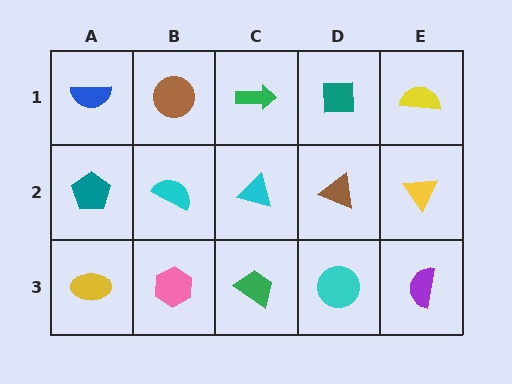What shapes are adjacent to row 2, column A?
A blue semicircle (row 1, column A), a yellow ellipse (row 3, column A), a cyan semicircle (row 2, column B).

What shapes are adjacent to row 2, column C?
A green arrow (row 1, column C), a green trapezoid (row 3, column C), a cyan semicircle (row 2, column B), a brown triangle (row 2, column D).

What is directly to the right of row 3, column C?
A cyan circle.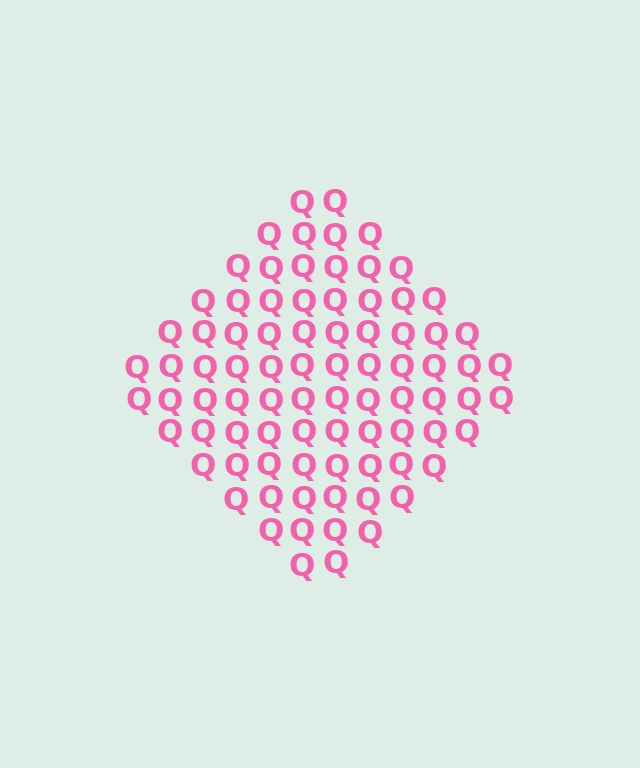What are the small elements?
The small elements are letter Q's.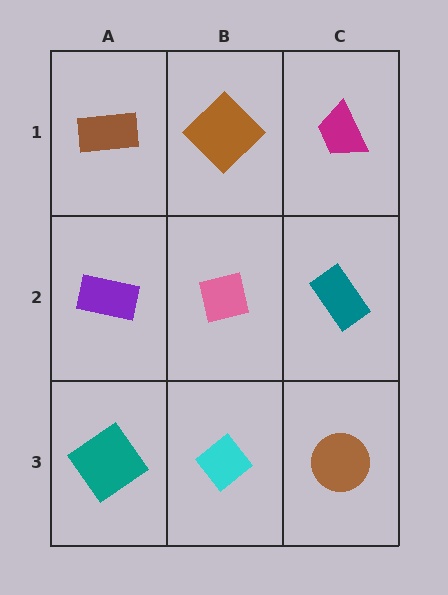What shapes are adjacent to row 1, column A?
A purple rectangle (row 2, column A), a brown diamond (row 1, column B).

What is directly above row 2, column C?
A magenta trapezoid.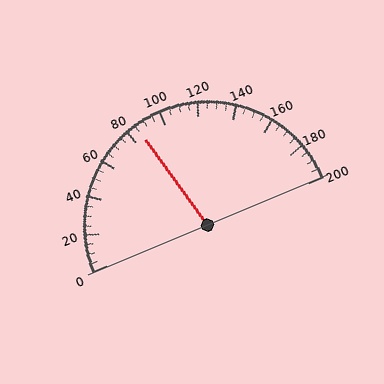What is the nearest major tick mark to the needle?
The nearest major tick mark is 80.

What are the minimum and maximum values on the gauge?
The gauge ranges from 0 to 200.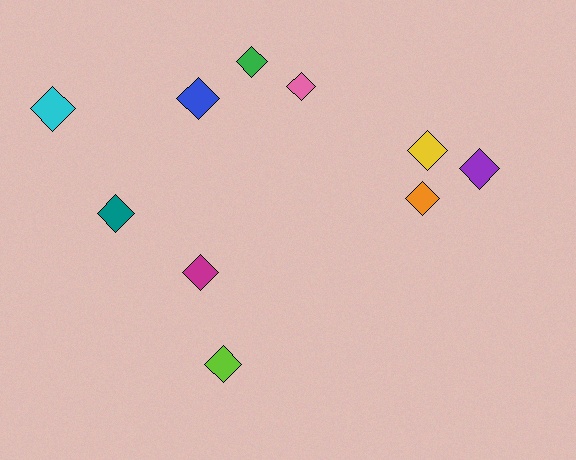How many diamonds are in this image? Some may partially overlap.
There are 10 diamonds.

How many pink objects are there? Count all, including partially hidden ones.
There is 1 pink object.